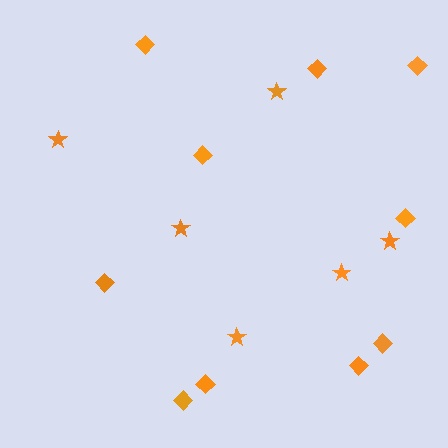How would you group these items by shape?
There are 2 groups: one group of stars (6) and one group of diamonds (10).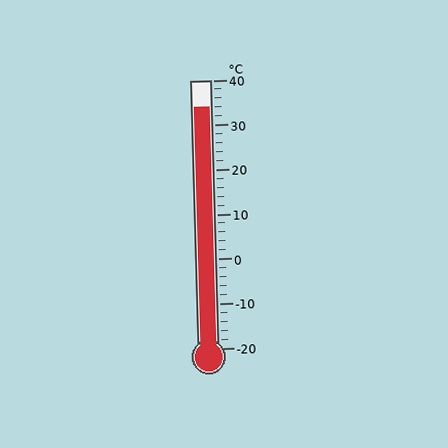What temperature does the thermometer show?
The thermometer shows approximately 34°C.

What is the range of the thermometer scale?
The thermometer scale ranges from -20°C to 40°C.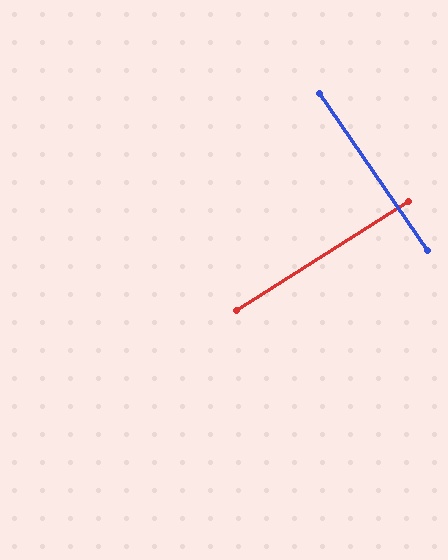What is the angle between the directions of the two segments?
Approximately 88 degrees.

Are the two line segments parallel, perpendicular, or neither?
Perpendicular — they meet at approximately 88°.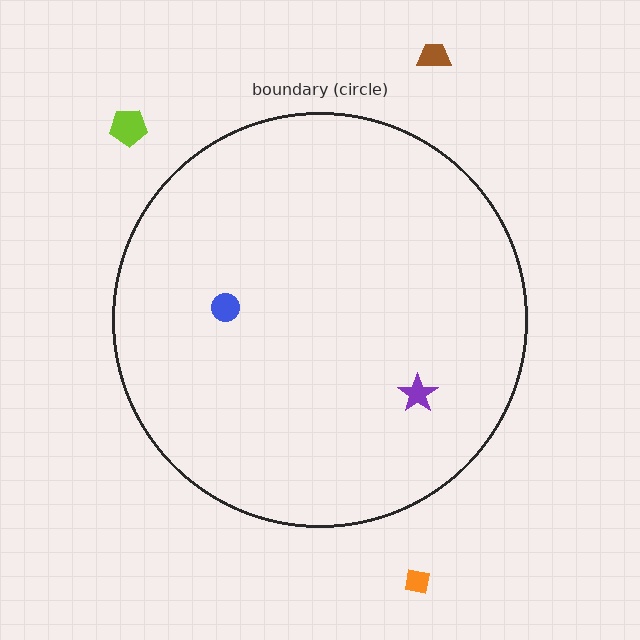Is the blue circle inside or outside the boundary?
Inside.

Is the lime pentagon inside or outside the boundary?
Outside.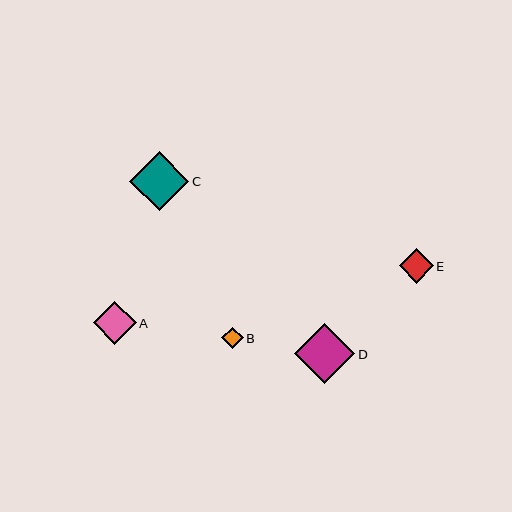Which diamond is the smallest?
Diamond B is the smallest with a size of approximately 22 pixels.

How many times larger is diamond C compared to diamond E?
Diamond C is approximately 1.7 times the size of diamond E.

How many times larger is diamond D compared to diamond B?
Diamond D is approximately 2.8 times the size of diamond B.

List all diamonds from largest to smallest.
From largest to smallest: D, C, A, E, B.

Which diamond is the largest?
Diamond D is the largest with a size of approximately 60 pixels.